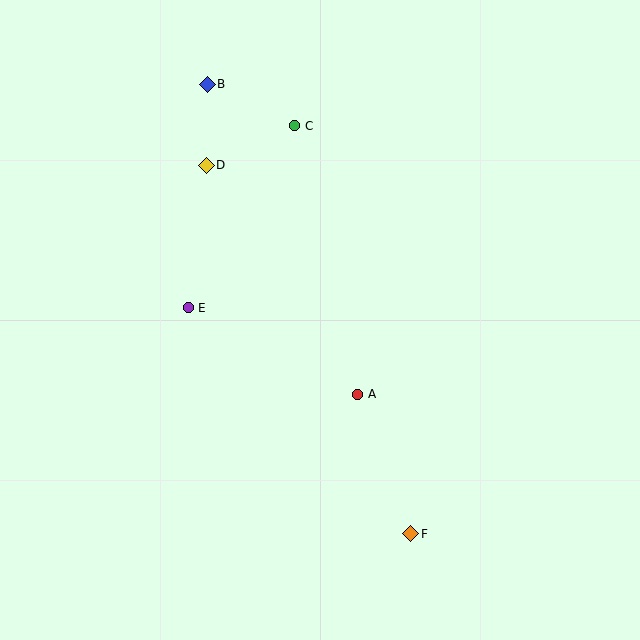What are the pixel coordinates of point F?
Point F is at (411, 534).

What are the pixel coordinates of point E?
Point E is at (188, 308).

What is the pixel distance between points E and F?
The distance between E and F is 317 pixels.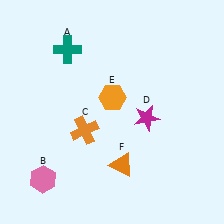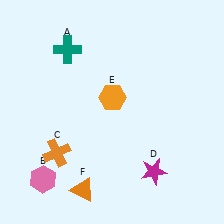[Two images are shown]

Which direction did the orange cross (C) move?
The orange cross (C) moved left.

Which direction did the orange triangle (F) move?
The orange triangle (F) moved left.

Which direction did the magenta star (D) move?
The magenta star (D) moved down.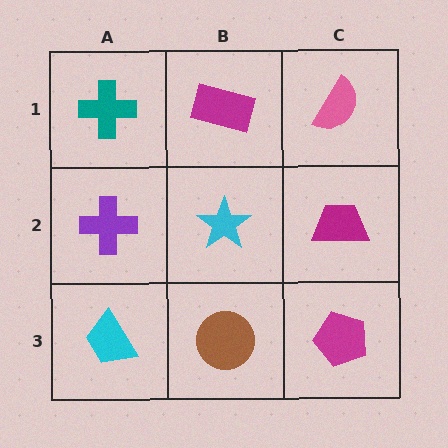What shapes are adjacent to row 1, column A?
A purple cross (row 2, column A), a magenta rectangle (row 1, column B).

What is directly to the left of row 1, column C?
A magenta rectangle.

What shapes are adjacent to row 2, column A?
A teal cross (row 1, column A), a cyan trapezoid (row 3, column A), a cyan star (row 2, column B).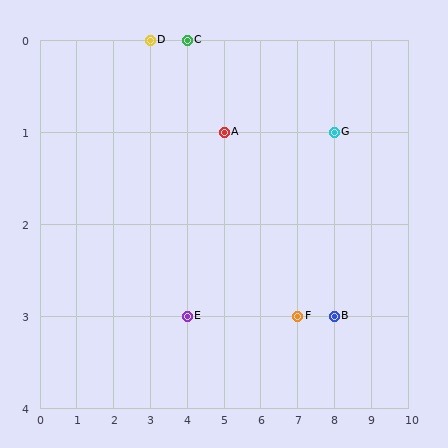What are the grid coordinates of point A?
Point A is at grid coordinates (5, 1).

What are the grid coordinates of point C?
Point C is at grid coordinates (4, 0).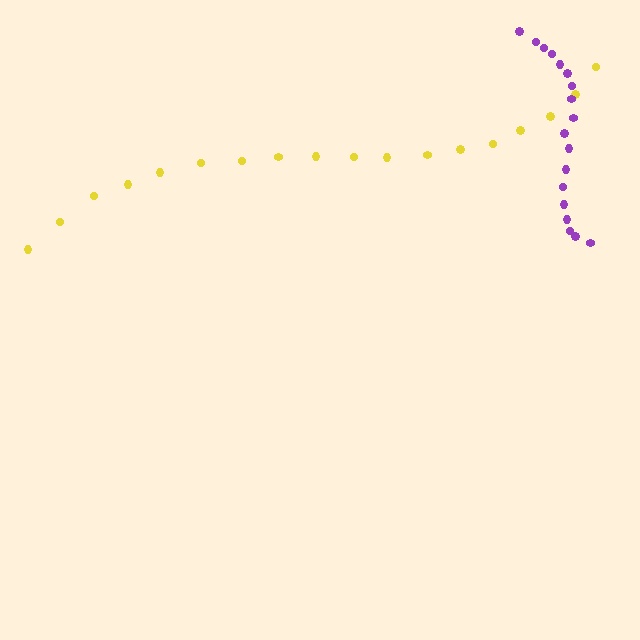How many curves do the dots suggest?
There are 2 distinct paths.